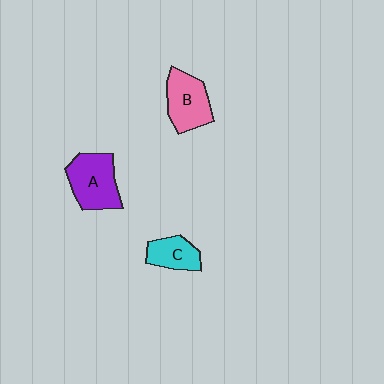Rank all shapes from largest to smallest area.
From largest to smallest: A (purple), B (pink), C (cyan).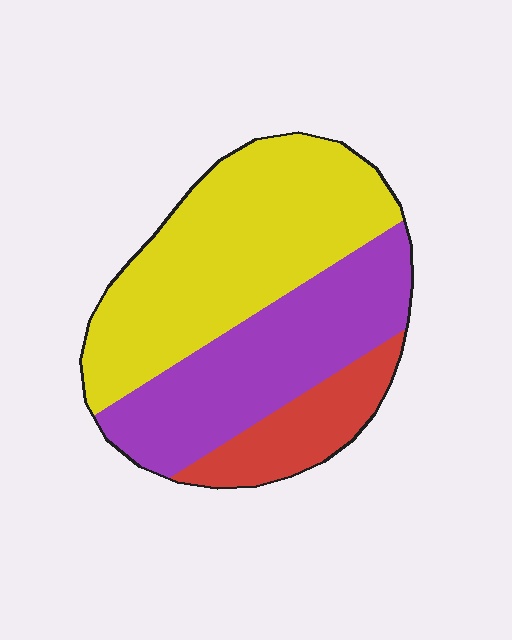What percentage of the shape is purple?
Purple takes up about three eighths (3/8) of the shape.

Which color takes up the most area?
Yellow, at roughly 50%.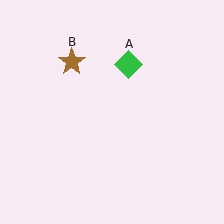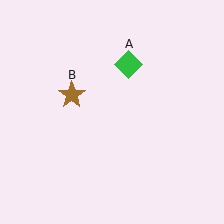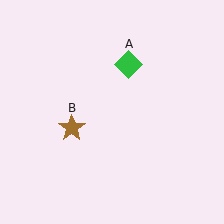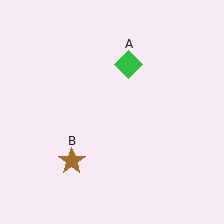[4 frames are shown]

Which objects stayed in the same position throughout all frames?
Green diamond (object A) remained stationary.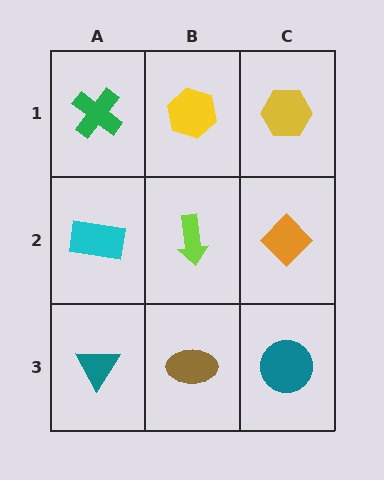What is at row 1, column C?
A yellow hexagon.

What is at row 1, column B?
A yellow hexagon.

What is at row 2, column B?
A lime arrow.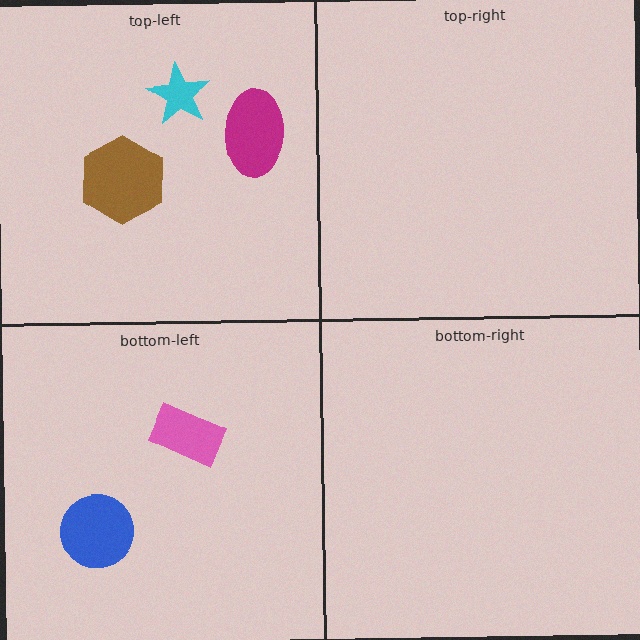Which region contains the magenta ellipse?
The top-left region.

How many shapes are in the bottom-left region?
2.